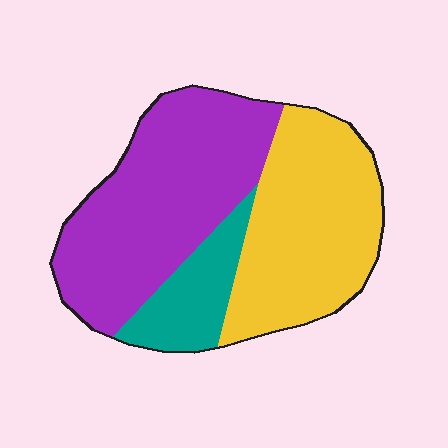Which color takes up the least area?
Teal, at roughly 15%.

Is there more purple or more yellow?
Purple.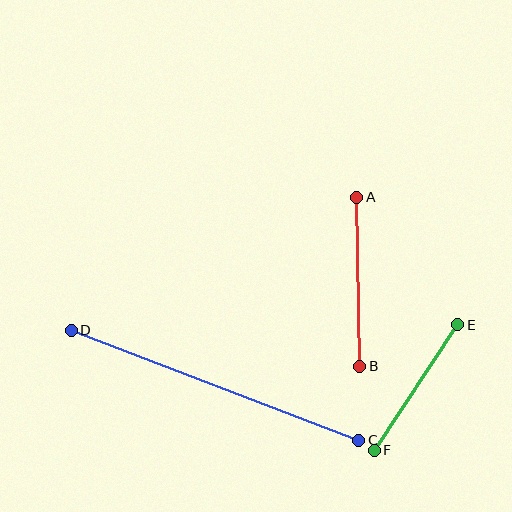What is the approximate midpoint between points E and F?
The midpoint is at approximately (416, 388) pixels.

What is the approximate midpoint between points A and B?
The midpoint is at approximately (358, 282) pixels.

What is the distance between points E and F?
The distance is approximately 150 pixels.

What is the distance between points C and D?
The distance is approximately 308 pixels.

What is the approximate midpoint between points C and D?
The midpoint is at approximately (215, 385) pixels.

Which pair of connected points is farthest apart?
Points C and D are farthest apart.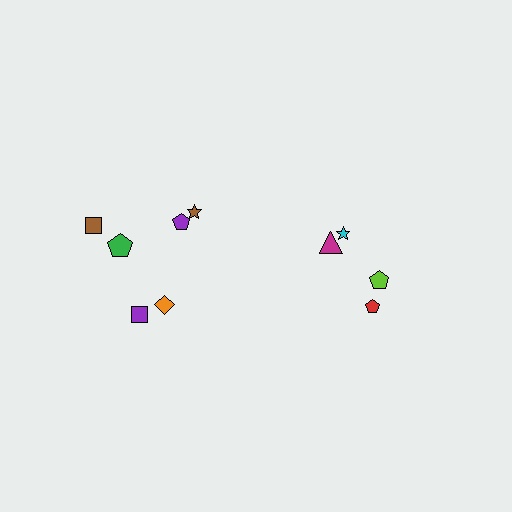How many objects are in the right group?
There are 4 objects.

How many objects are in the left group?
There are 6 objects.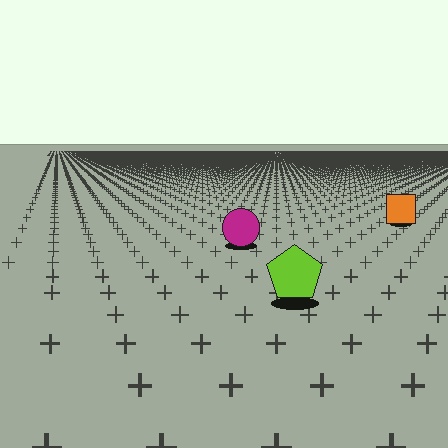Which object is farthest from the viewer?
The orange square is farthest from the viewer. It appears smaller and the ground texture around it is denser.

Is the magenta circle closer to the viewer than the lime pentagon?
No. The lime pentagon is closer — you can tell from the texture gradient: the ground texture is coarser near it.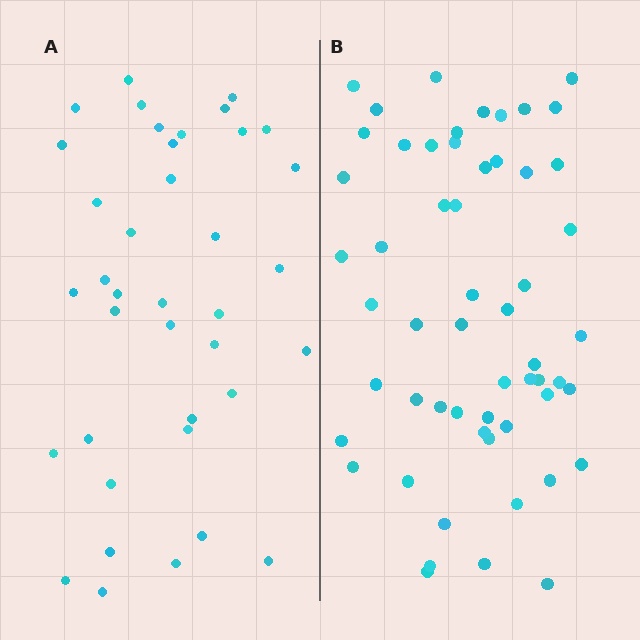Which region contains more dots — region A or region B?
Region B (the right region) has more dots.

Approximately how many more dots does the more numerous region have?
Region B has approximately 20 more dots than region A.